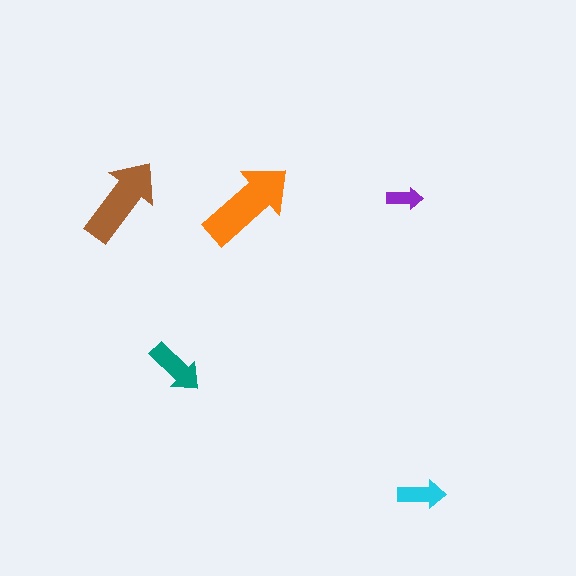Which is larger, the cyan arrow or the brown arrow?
The brown one.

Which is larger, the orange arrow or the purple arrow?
The orange one.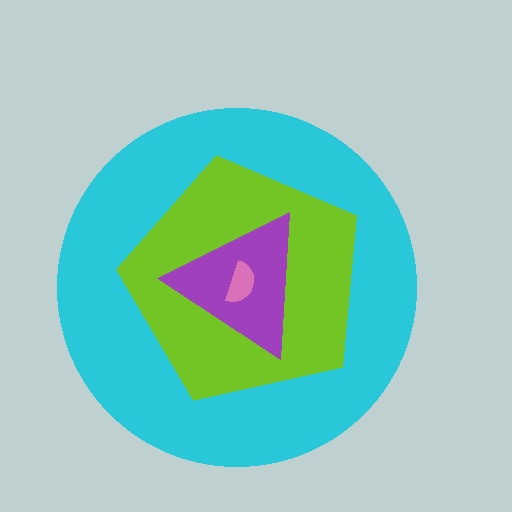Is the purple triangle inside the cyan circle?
Yes.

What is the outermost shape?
The cyan circle.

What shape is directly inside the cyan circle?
The lime pentagon.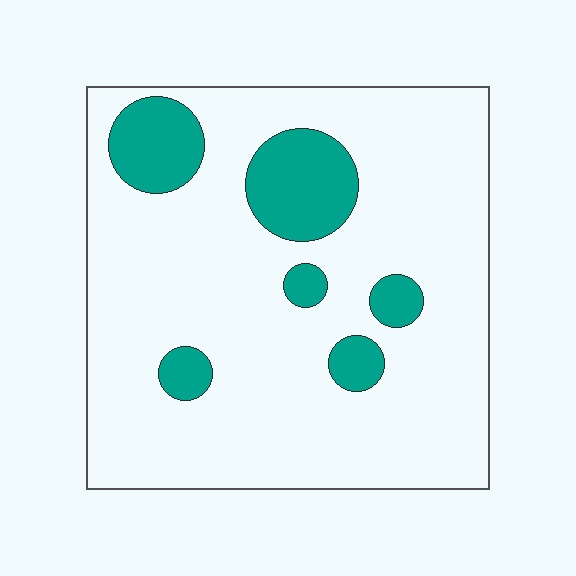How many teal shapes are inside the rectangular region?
6.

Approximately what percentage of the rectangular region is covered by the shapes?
Approximately 15%.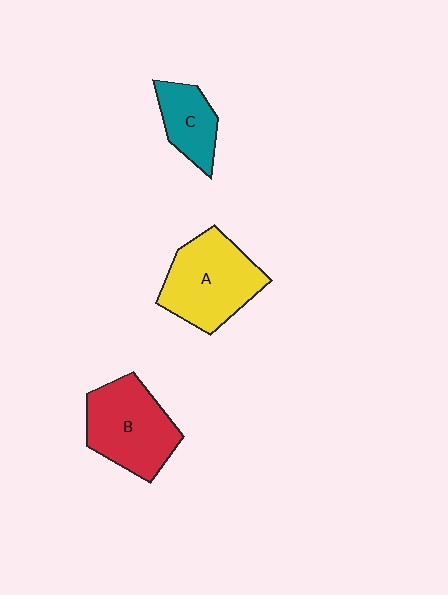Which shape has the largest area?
Shape A (yellow).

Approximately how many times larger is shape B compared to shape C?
Approximately 1.8 times.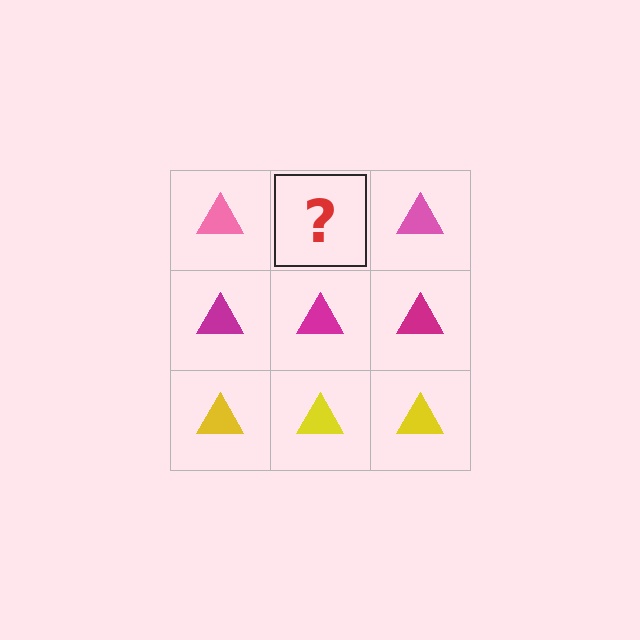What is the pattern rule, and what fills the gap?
The rule is that each row has a consistent color. The gap should be filled with a pink triangle.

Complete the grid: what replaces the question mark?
The question mark should be replaced with a pink triangle.